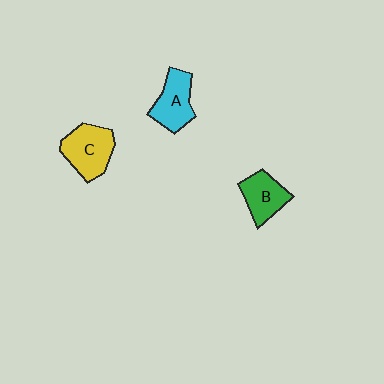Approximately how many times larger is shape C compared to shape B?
Approximately 1.3 times.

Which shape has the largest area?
Shape C (yellow).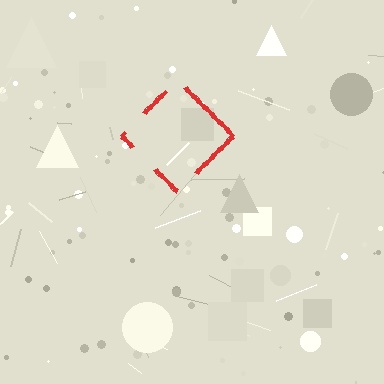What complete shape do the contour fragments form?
The contour fragments form a diamond.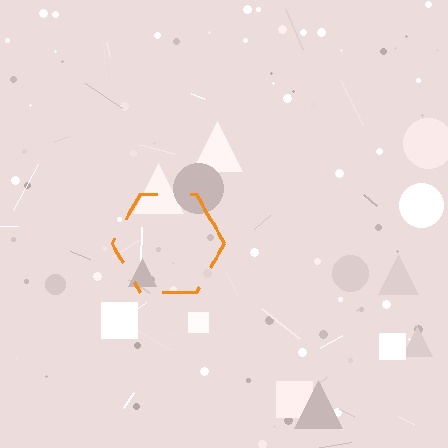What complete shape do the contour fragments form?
The contour fragments form a hexagon.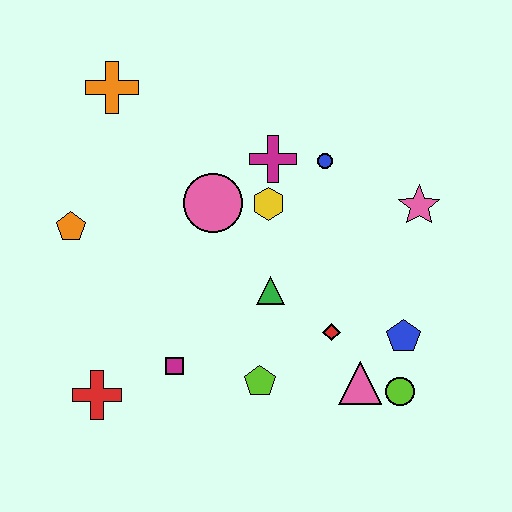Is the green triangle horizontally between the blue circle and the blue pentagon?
No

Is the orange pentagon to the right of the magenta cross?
No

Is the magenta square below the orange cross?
Yes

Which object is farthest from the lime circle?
The orange cross is farthest from the lime circle.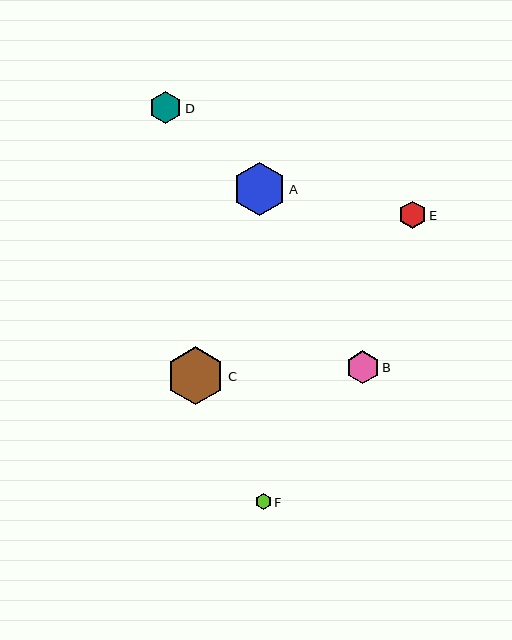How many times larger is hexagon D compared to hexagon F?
Hexagon D is approximately 2.0 times the size of hexagon F.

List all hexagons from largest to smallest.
From largest to smallest: C, A, B, D, E, F.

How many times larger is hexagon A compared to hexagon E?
Hexagon A is approximately 2.0 times the size of hexagon E.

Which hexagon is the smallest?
Hexagon F is the smallest with a size of approximately 16 pixels.